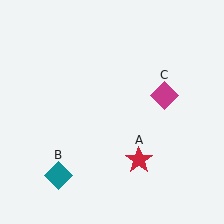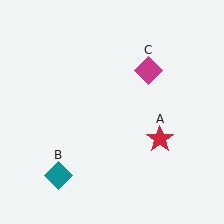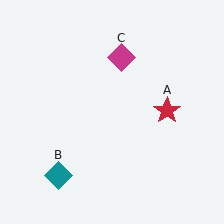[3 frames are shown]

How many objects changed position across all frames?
2 objects changed position: red star (object A), magenta diamond (object C).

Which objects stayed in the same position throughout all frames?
Teal diamond (object B) remained stationary.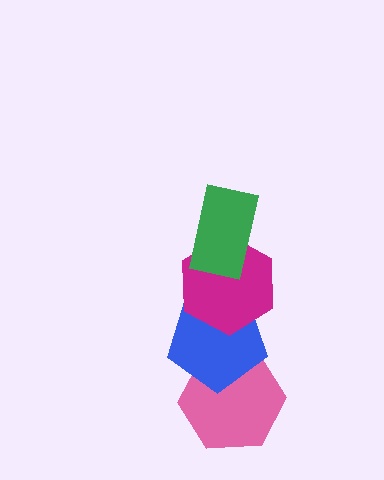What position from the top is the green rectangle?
The green rectangle is 1st from the top.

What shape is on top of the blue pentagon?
The magenta hexagon is on top of the blue pentagon.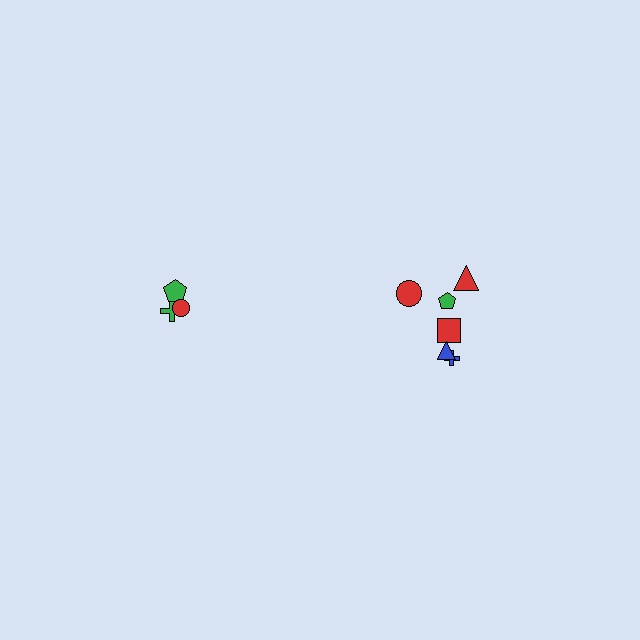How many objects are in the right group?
There are 6 objects.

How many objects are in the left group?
There are 3 objects.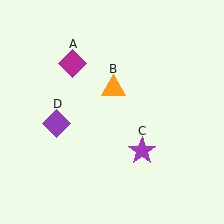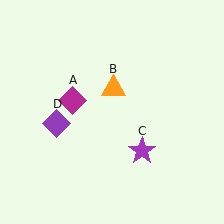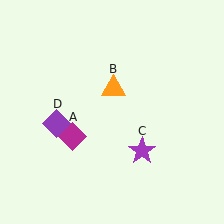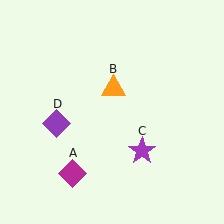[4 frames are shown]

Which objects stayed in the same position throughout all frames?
Orange triangle (object B) and purple star (object C) and purple diamond (object D) remained stationary.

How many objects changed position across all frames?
1 object changed position: magenta diamond (object A).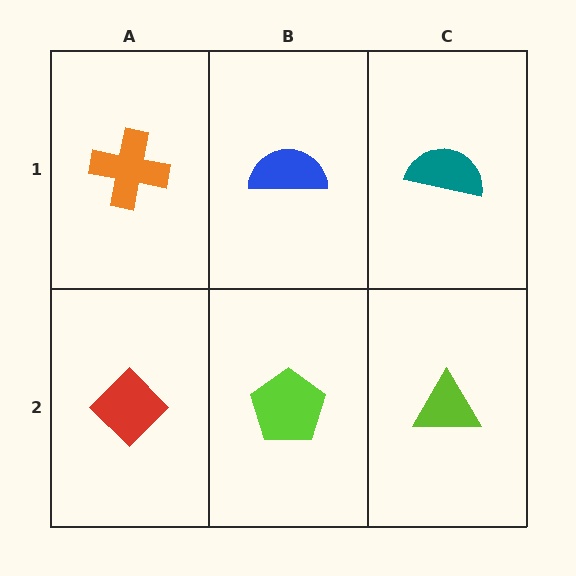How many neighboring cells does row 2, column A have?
2.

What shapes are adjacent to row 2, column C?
A teal semicircle (row 1, column C), a lime pentagon (row 2, column B).